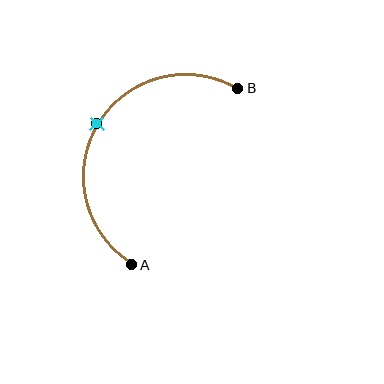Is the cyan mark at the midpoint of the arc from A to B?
Yes. The cyan mark lies on the arc at equal arc-length from both A and B — it is the arc midpoint.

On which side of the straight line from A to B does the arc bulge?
The arc bulges to the left of the straight line connecting A and B.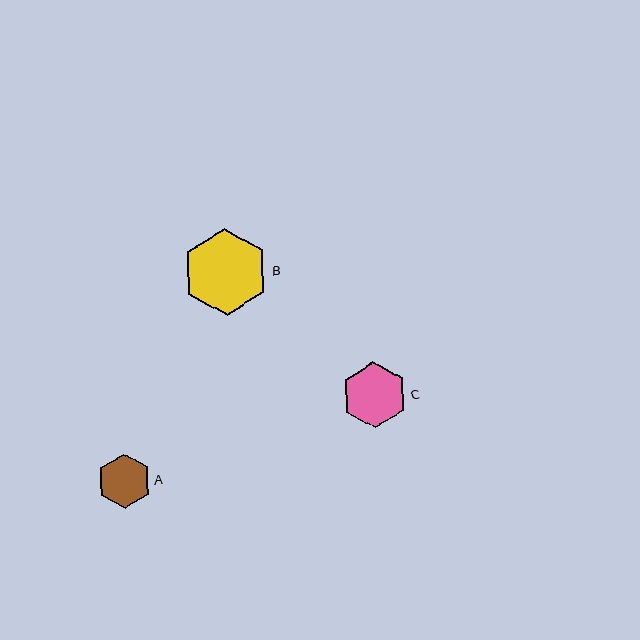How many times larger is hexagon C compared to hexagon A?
Hexagon C is approximately 1.2 times the size of hexagon A.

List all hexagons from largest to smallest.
From largest to smallest: B, C, A.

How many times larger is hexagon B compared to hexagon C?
Hexagon B is approximately 1.3 times the size of hexagon C.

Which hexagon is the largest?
Hexagon B is the largest with a size of approximately 87 pixels.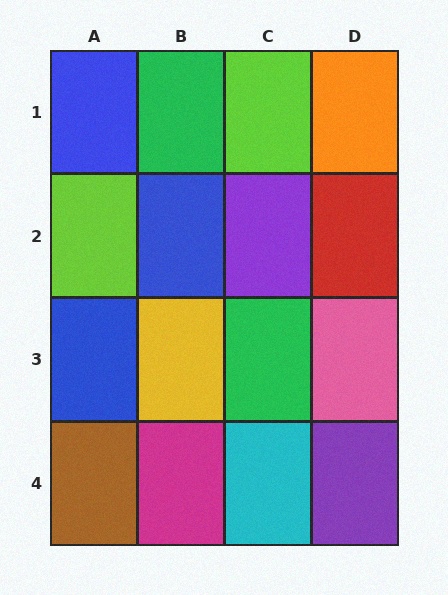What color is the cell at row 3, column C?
Green.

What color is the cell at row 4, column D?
Purple.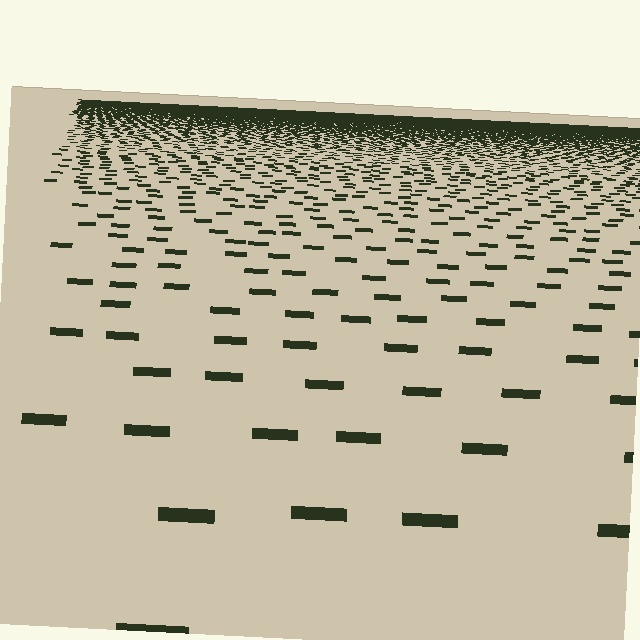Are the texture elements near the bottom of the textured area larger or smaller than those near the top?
Larger. Near the bottom, elements are closer to the viewer and appear at a bigger on-screen size.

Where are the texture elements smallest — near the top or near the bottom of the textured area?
Near the top.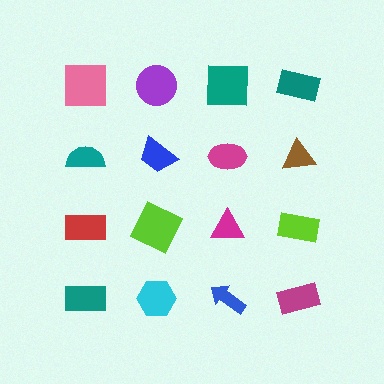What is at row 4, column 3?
A blue arrow.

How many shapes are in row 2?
4 shapes.